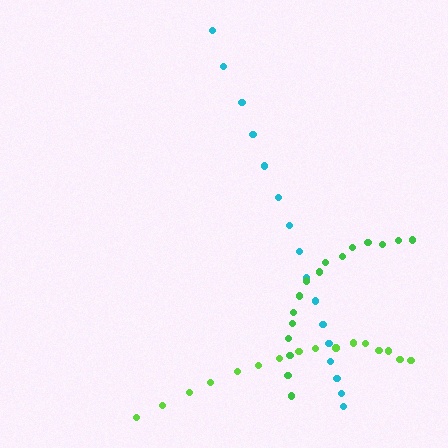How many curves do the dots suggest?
There are 3 distinct paths.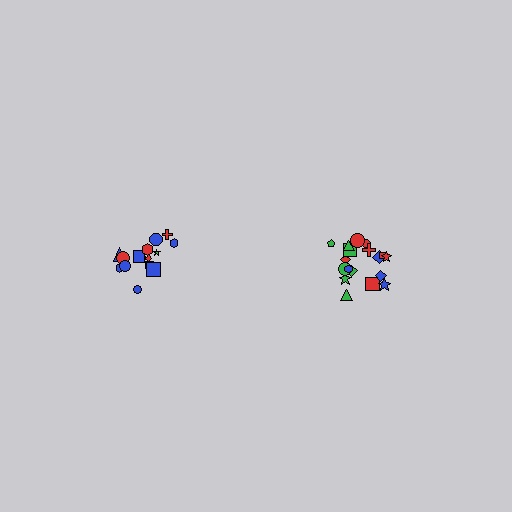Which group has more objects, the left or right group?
The right group.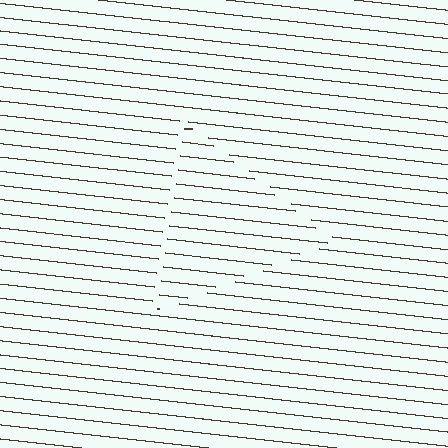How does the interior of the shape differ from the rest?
The interior of the shape contains the same grating, shifted by half a period — the contour is defined by the phase discontinuity where line-ends from the inner and outer gratings abut.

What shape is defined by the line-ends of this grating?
An illusory triangle. The interior of the shape contains the same grating, shifted by half a period — the contour is defined by the phase discontinuity where line-ends from the inner and outer gratings abut.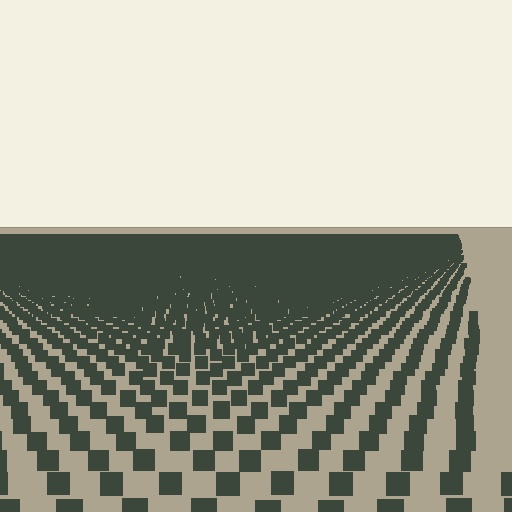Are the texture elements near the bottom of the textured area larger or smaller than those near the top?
Larger. Near the bottom, elements are closer to the viewer and appear at a bigger on-screen size.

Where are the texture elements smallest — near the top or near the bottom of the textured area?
Near the top.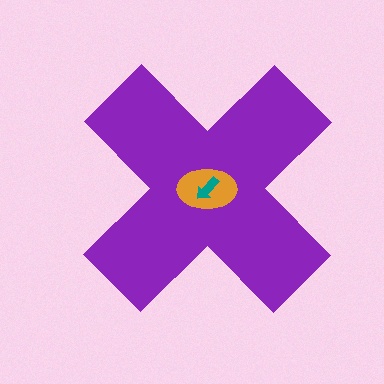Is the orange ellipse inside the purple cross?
Yes.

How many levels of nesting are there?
3.